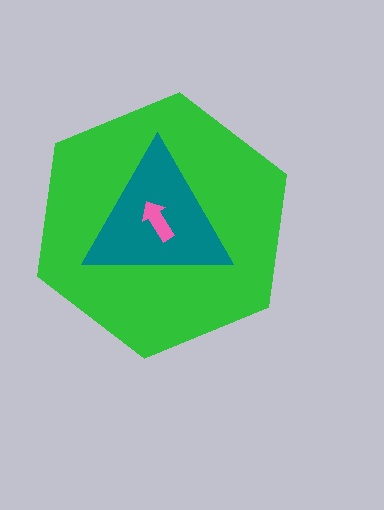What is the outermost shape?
The green hexagon.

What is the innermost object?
The pink arrow.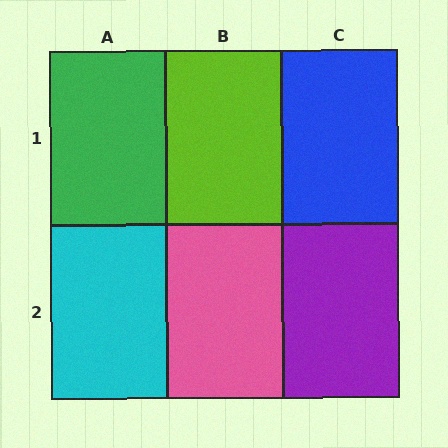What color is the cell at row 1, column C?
Blue.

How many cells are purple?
1 cell is purple.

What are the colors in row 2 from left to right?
Cyan, pink, purple.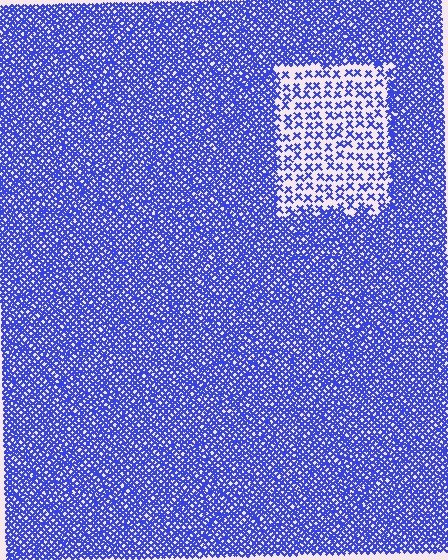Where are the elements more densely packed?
The elements are more densely packed outside the rectangle boundary.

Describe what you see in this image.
The image contains small blue elements arranged at two different densities. A rectangle-shaped region is visible where the elements are less densely packed than the surrounding area.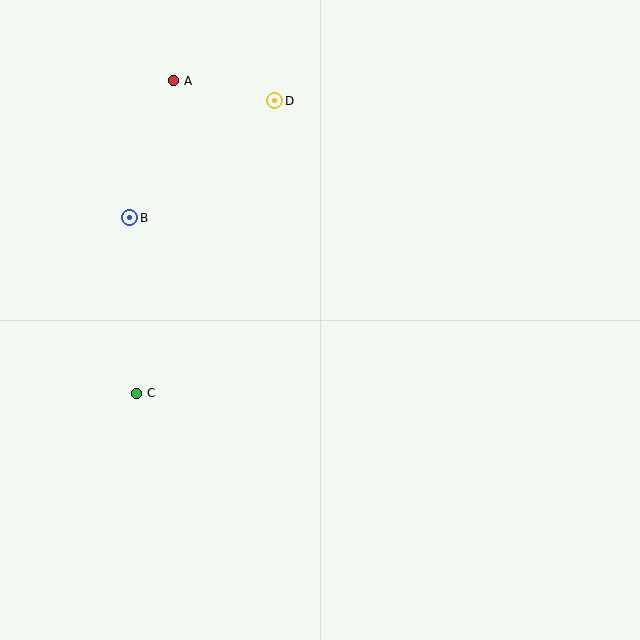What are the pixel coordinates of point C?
Point C is at (137, 393).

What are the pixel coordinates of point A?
Point A is at (174, 81).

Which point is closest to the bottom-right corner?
Point C is closest to the bottom-right corner.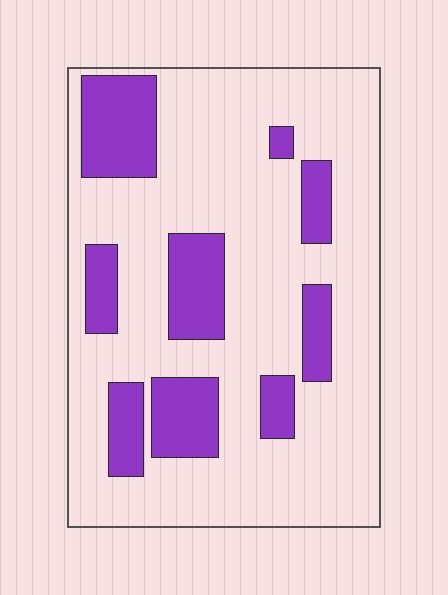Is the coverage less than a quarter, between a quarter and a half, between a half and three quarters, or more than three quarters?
Less than a quarter.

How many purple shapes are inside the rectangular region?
9.